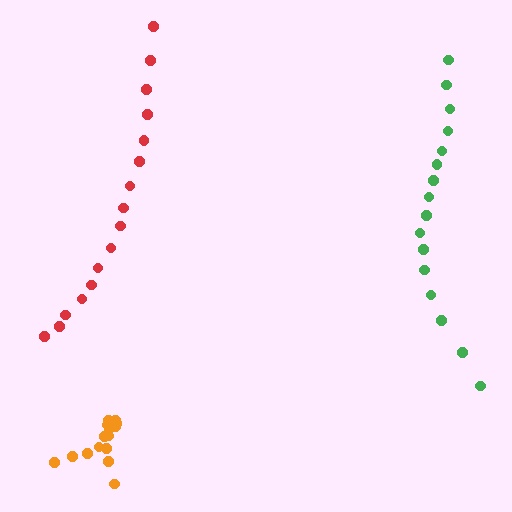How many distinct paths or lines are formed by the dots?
There are 3 distinct paths.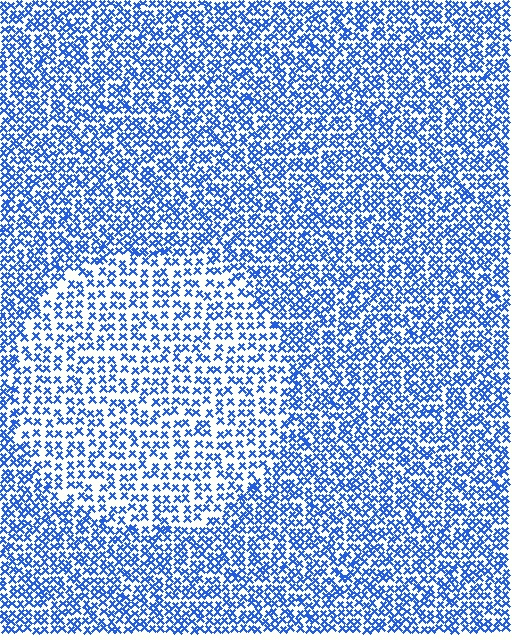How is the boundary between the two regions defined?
The boundary is defined by a change in element density (approximately 1.7x ratio). All elements are the same color, size, and shape.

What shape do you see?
I see a circle.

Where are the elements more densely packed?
The elements are more densely packed outside the circle boundary.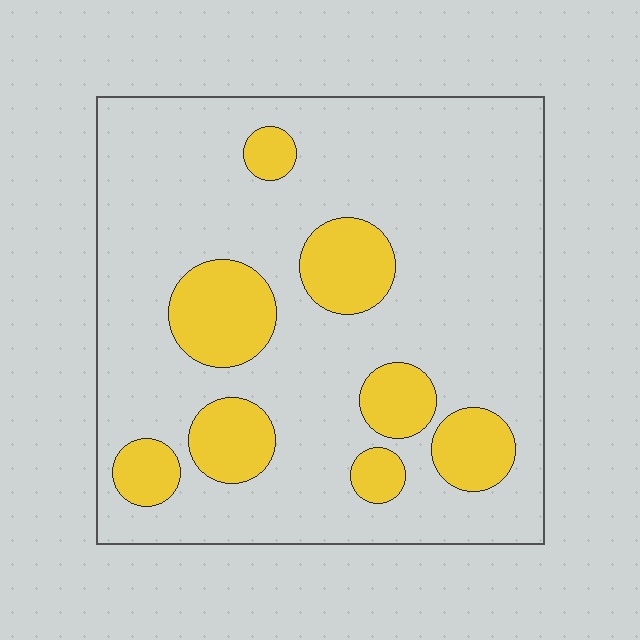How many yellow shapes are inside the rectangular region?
8.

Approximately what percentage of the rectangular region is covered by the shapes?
Approximately 20%.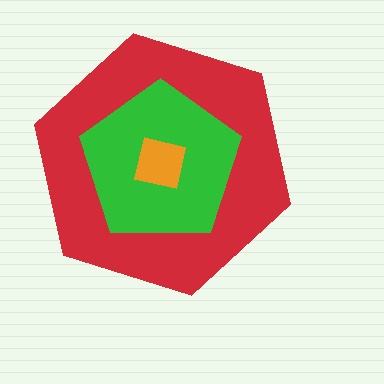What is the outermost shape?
The red hexagon.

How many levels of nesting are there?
3.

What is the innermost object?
The orange square.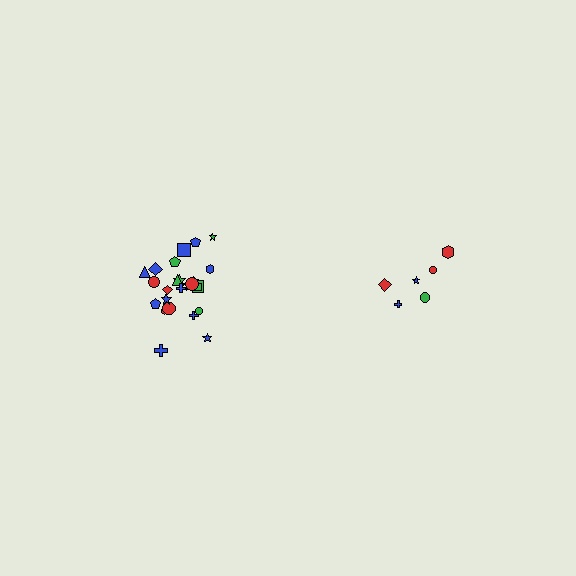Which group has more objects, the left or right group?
The left group.